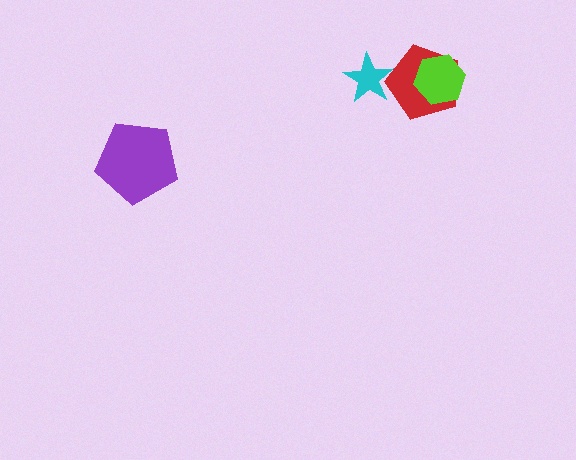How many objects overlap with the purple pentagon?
0 objects overlap with the purple pentagon.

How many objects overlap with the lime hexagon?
1 object overlaps with the lime hexagon.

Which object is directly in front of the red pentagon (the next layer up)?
The lime hexagon is directly in front of the red pentagon.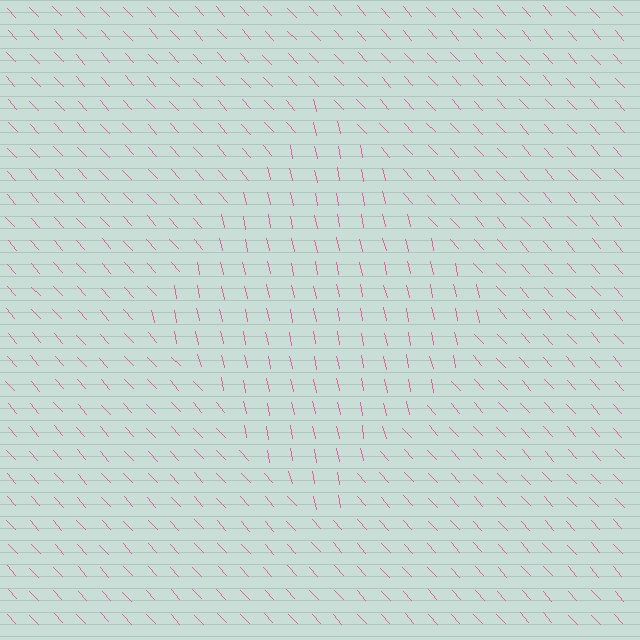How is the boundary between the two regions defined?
The boundary is defined purely by a change in line orientation (approximately 30 degrees difference). All lines are the same color and thickness.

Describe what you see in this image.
The image is filled with small pink line segments. A diamond region in the image has lines oriented differently from the surrounding lines, creating a visible texture boundary.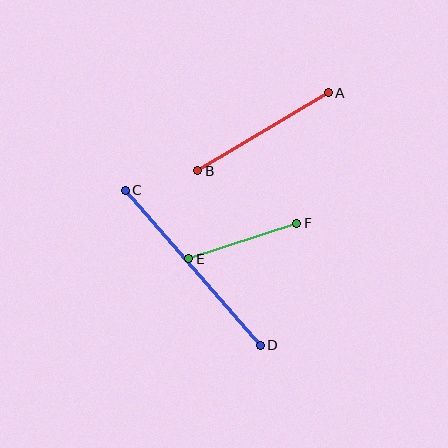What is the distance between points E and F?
The distance is approximately 114 pixels.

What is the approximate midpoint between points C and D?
The midpoint is at approximately (193, 268) pixels.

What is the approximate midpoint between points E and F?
The midpoint is at approximately (243, 241) pixels.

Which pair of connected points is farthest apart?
Points C and D are farthest apart.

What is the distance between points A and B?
The distance is approximately 152 pixels.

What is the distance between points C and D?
The distance is approximately 206 pixels.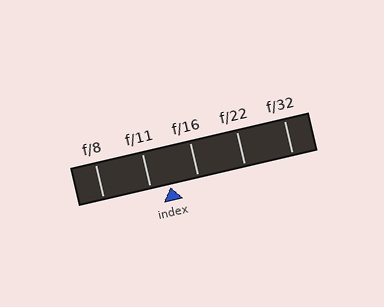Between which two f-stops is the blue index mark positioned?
The index mark is between f/11 and f/16.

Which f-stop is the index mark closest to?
The index mark is closest to f/11.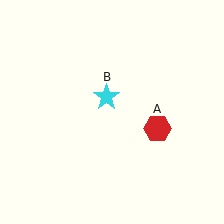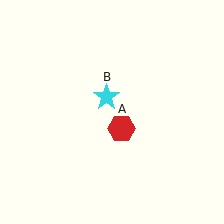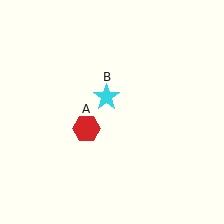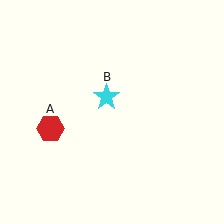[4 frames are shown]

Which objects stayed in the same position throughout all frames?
Cyan star (object B) remained stationary.